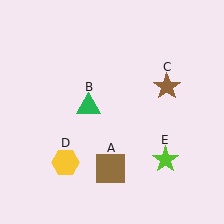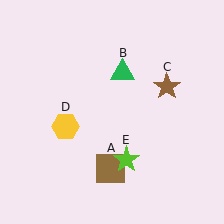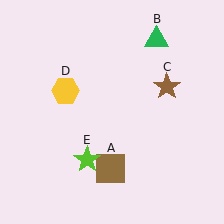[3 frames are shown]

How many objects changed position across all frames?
3 objects changed position: green triangle (object B), yellow hexagon (object D), lime star (object E).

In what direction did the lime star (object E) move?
The lime star (object E) moved left.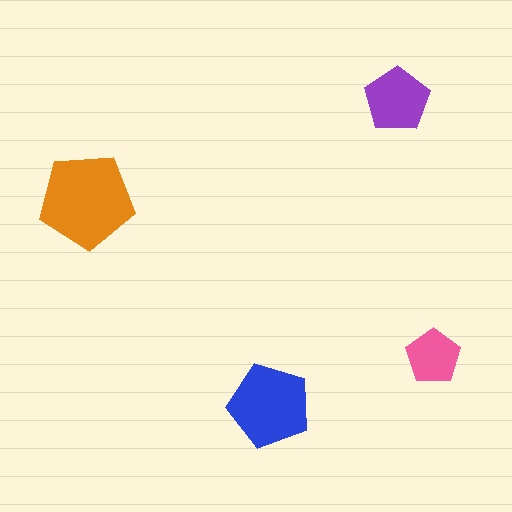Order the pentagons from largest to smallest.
the orange one, the blue one, the purple one, the pink one.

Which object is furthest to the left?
The orange pentagon is leftmost.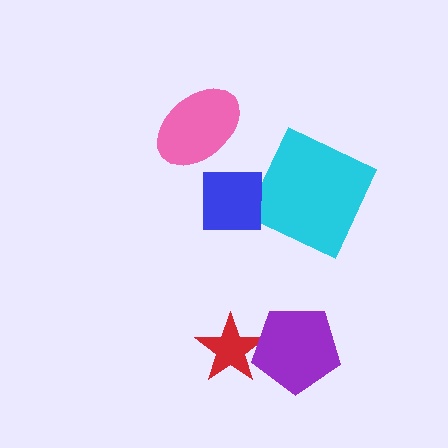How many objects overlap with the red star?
1 object overlaps with the red star.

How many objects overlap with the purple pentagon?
1 object overlaps with the purple pentagon.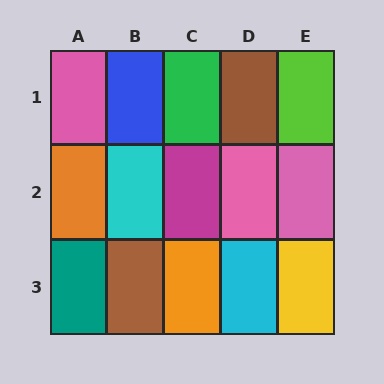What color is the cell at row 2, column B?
Cyan.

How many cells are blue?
1 cell is blue.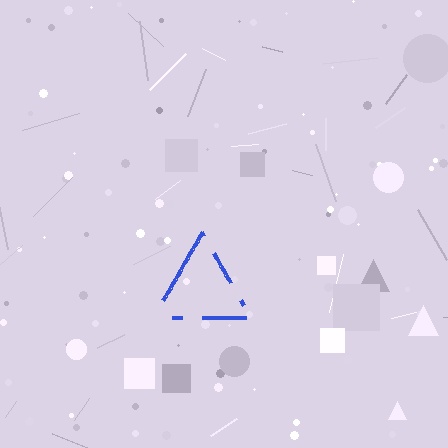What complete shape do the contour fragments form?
The contour fragments form a triangle.